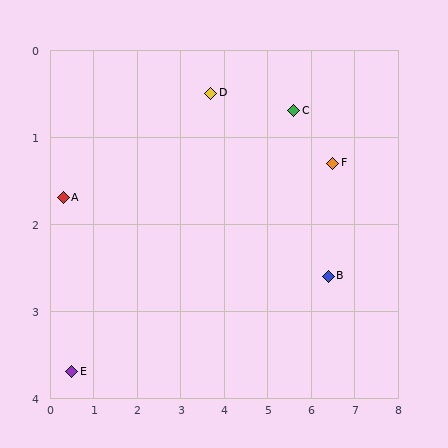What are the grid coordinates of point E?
Point E is at approximately (0.5, 3.7).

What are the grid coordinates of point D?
Point D is at approximately (3.7, 0.5).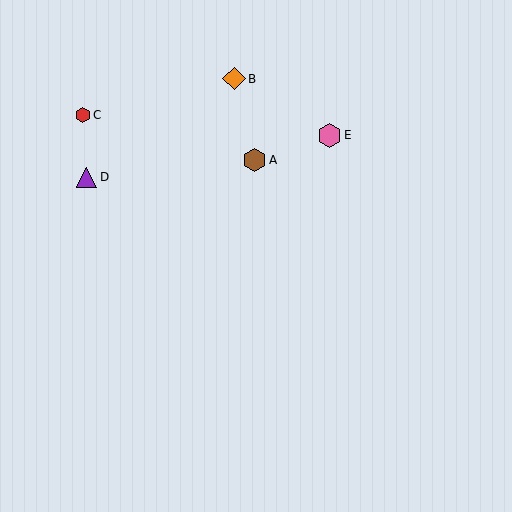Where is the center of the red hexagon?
The center of the red hexagon is at (83, 115).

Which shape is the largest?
The pink hexagon (labeled E) is the largest.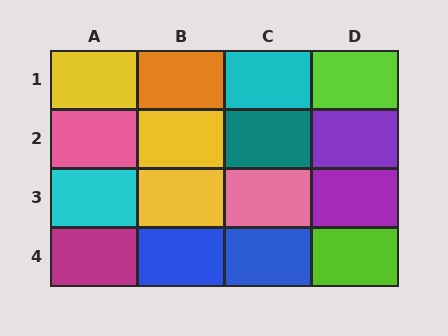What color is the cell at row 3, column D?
Purple.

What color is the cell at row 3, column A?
Cyan.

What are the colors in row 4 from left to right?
Magenta, blue, blue, lime.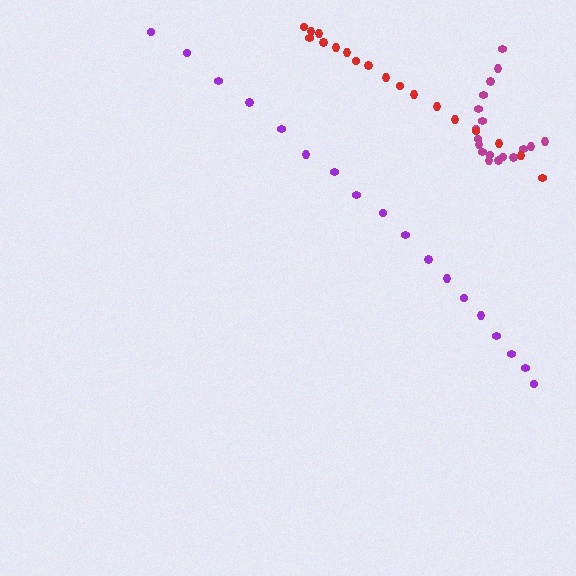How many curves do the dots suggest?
There are 3 distinct paths.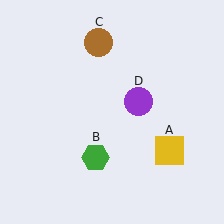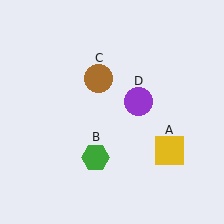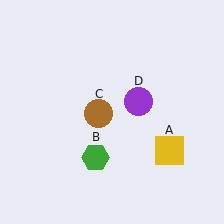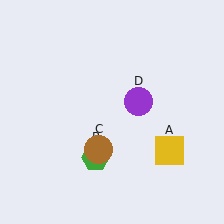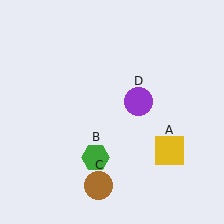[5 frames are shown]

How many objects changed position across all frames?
1 object changed position: brown circle (object C).